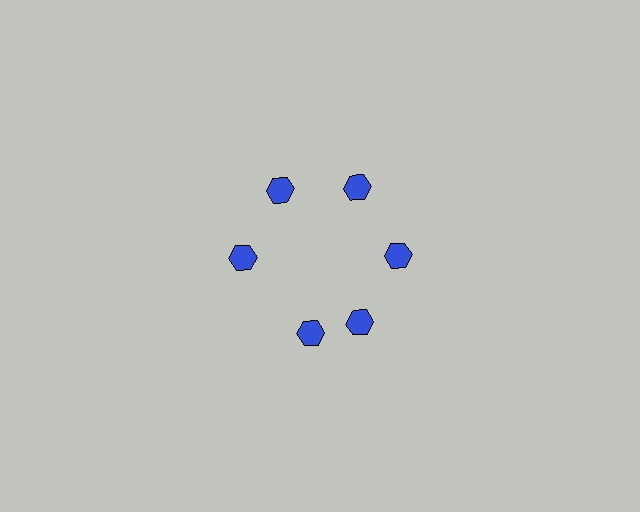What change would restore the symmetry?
The symmetry would be restored by rotating it back into even spacing with its neighbors so that all 6 hexagons sit at equal angles and equal distance from the center.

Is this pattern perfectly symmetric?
No. The 6 blue hexagons are arranged in a ring, but one element near the 7 o'clock position is rotated out of alignment along the ring, breaking the 6-fold rotational symmetry.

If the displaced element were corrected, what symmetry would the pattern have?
It would have 6-fold rotational symmetry — the pattern would map onto itself every 60 degrees.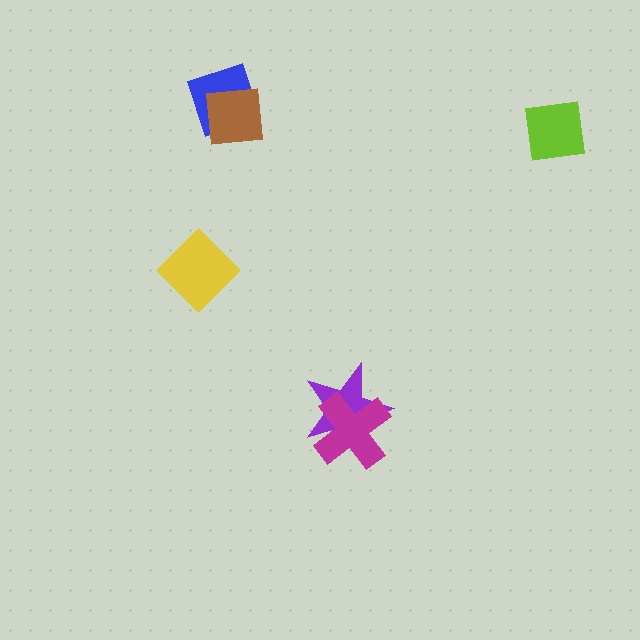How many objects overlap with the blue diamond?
1 object overlaps with the blue diamond.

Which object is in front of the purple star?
The magenta cross is in front of the purple star.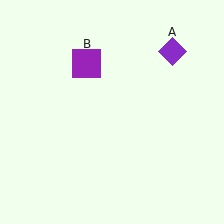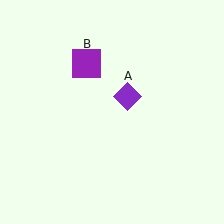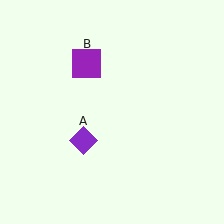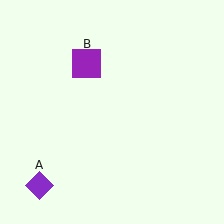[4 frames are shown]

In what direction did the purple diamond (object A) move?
The purple diamond (object A) moved down and to the left.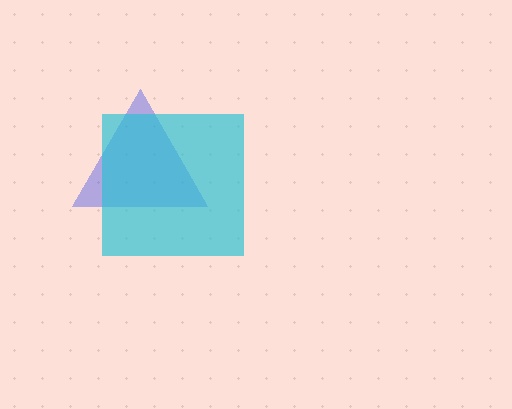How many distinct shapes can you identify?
There are 2 distinct shapes: a blue triangle, a cyan square.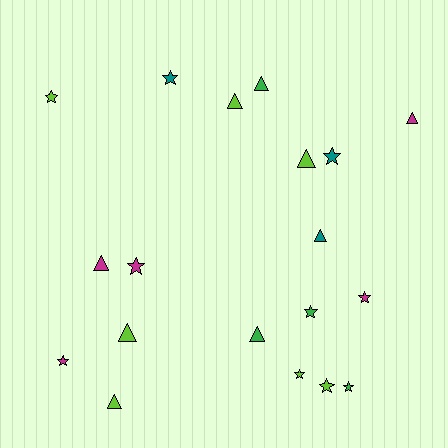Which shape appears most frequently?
Star, with 10 objects.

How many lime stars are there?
There are 3 lime stars.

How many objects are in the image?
There are 19 objects.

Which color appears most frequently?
Lime, with 7 objects.